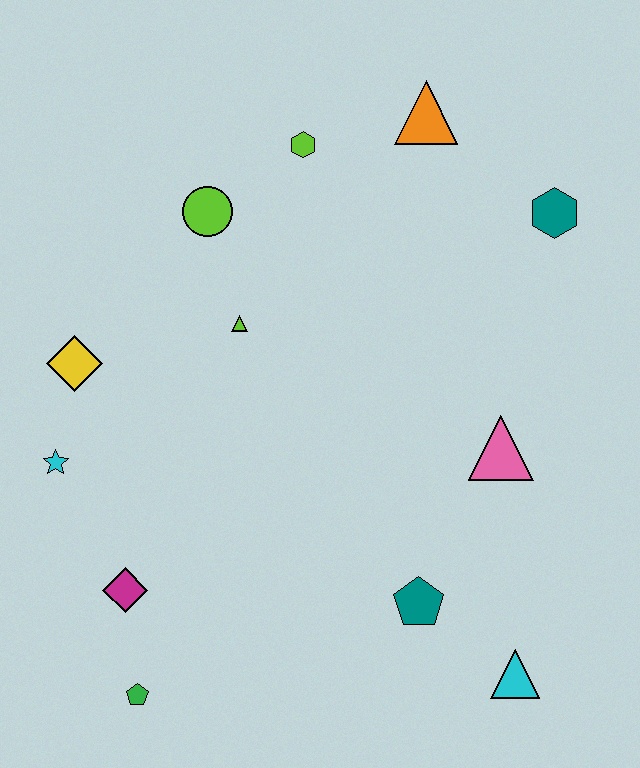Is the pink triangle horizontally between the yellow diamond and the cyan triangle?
Yes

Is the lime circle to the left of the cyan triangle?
Yes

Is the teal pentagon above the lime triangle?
No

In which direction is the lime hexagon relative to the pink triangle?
The lime hexagon is above the pink triangle.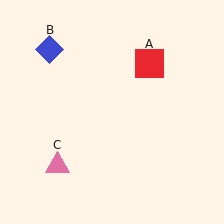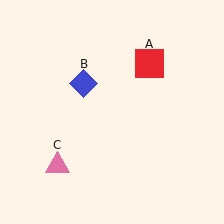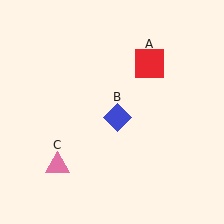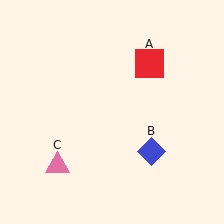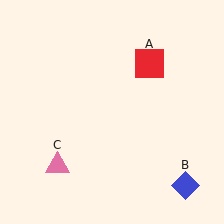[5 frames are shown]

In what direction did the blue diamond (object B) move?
The blue diamond (object B) moved down and to the right.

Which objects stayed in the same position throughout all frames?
Red square (object A) and pink triangle (object C) remained stationary.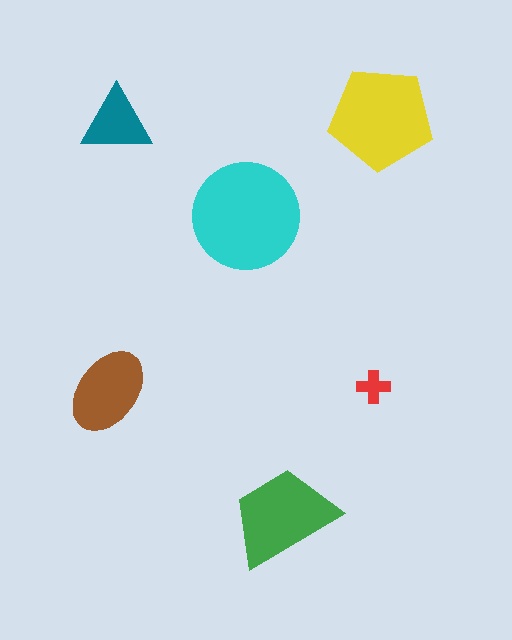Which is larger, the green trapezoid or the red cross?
The green trapezoid.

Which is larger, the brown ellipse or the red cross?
The brown ellipse.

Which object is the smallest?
The red cross.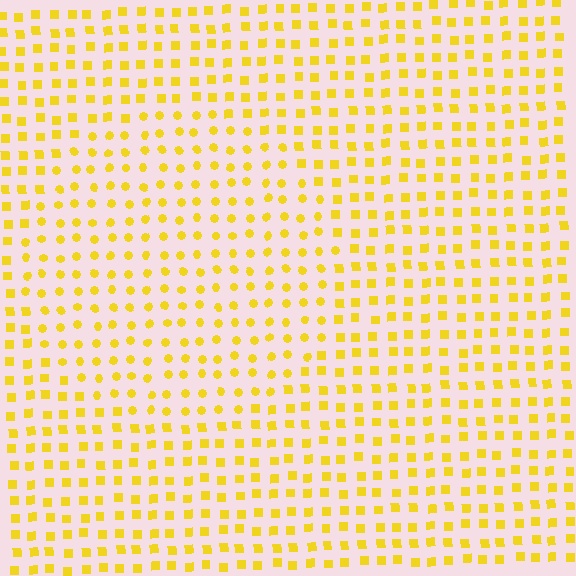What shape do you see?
I see a circle.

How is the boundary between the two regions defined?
The boundary is defined by a change in element shape: circles inside vs. squares outside. All elements share the same color and spacing.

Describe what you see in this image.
The image is filled with small yellow elements arranged in a uniform grid. A circle-shaped region contains circles, while the surrounding area contains squares. The boundary is defined purely by the change in element shape.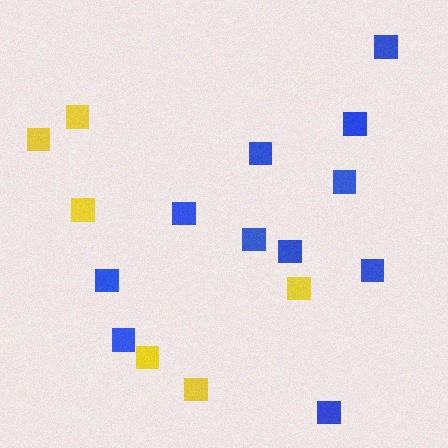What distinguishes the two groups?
There are 2 groups: one group of yellow squares (6) and one group of blue squares (11).